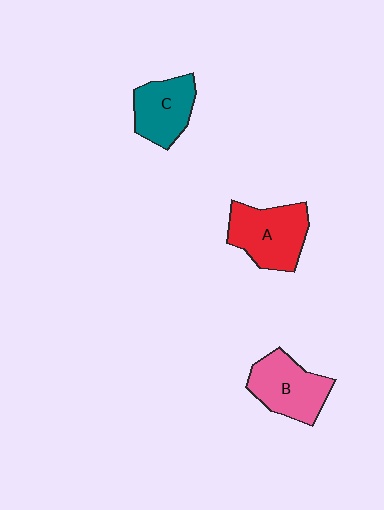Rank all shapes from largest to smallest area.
From largest to smallest: A (red), B (pink), C (teal).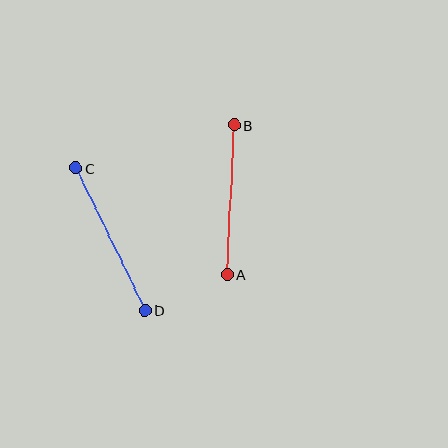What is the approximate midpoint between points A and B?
The midpoint is at approximately (230, 200) pixels.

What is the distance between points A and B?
The distance is approximately 149 pixels.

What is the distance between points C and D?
The distance is approximately 158 pixels.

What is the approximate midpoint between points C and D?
The midpoint is at approximately (110, 239) pixels.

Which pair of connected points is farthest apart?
Points C and D are farthest apart.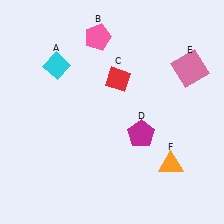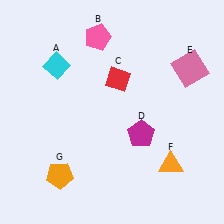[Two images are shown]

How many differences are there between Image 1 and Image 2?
There is 1 difference between the two images.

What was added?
An orange pentagon (G) was added in Image 2.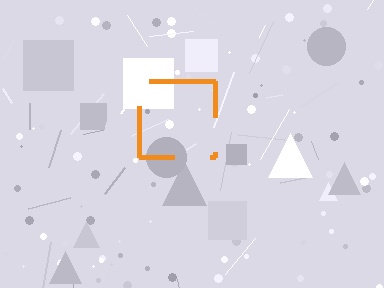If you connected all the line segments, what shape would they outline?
They would outline a square.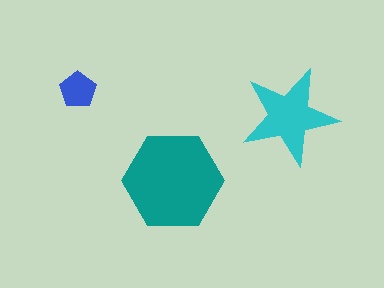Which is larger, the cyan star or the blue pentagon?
The cyan star.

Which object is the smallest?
The blue pentagon.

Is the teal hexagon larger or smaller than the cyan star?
Larger.